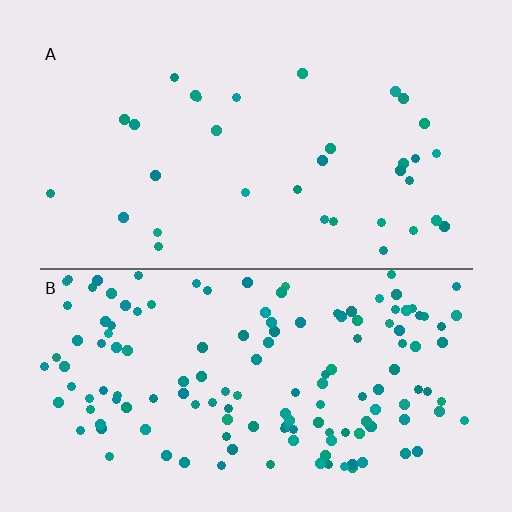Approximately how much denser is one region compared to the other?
Approximately 4.4× — region B over region A.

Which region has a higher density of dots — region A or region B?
B (the bottom).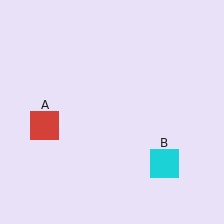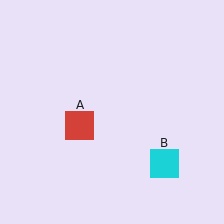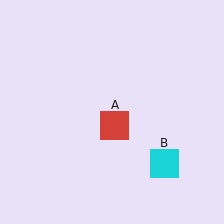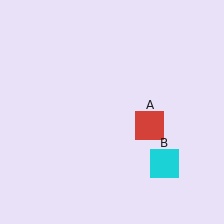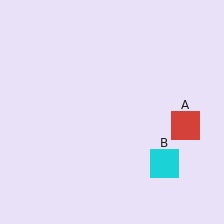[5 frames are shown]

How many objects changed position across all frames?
1 object changed position: red square (object A).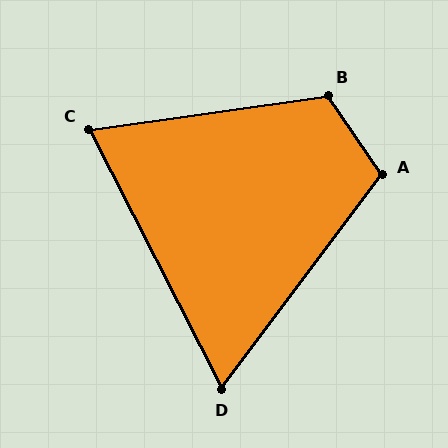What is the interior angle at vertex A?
Approximately 109 degrees (obtuse).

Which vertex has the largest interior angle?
B, at approximately 116 degrees.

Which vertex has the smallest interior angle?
D, at approximately 64 degrees.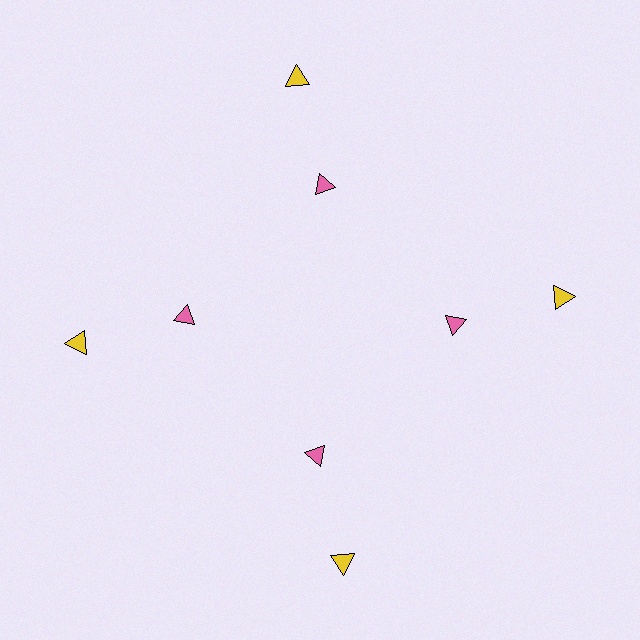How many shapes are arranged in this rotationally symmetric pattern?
There are 8 shapes, arranged in 4 groups of 2.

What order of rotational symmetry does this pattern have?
This pattern has 4-fold rotational symmetry.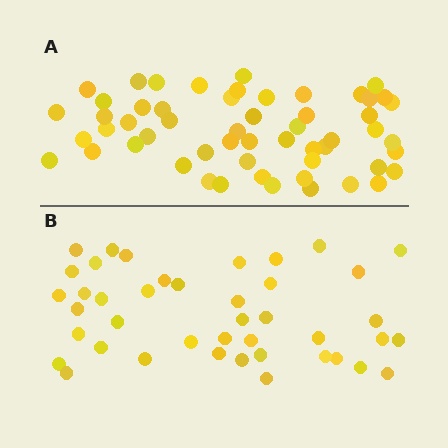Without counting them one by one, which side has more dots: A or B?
Region A (the top region) has more dots.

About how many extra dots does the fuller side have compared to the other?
Region A has approximately 15 more dots than region B.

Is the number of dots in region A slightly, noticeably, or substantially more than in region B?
Region A has noticeably more, but not dramatically so. The ratio is roughly 1.3 to 1.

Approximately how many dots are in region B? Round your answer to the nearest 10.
About 40 dots. (The exact count is 42, which rounds to 40.)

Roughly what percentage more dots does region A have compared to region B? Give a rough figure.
About 30% more.